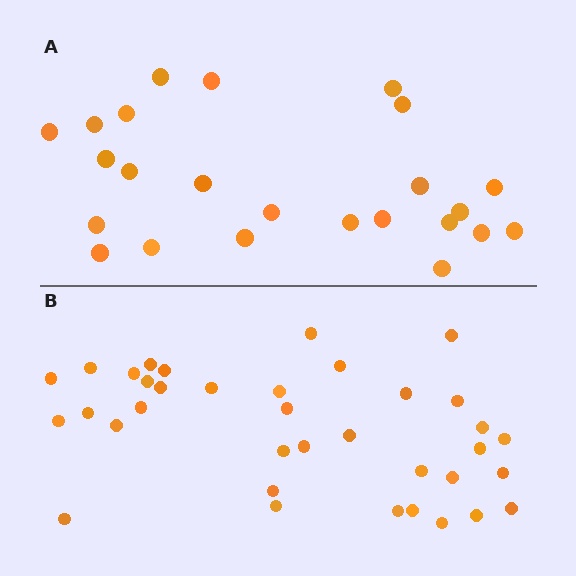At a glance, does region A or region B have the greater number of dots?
Region B (the bottom region) has more dots.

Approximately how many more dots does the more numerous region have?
Region B has roughly 12 or so more dots than region A.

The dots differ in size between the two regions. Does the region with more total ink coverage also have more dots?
No. Region A has more total ink coverage because its dots are larger, but region B actually contains more individual dots. Total area can be misleading — the number of items is what matters here.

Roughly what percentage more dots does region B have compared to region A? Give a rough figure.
About 50% more.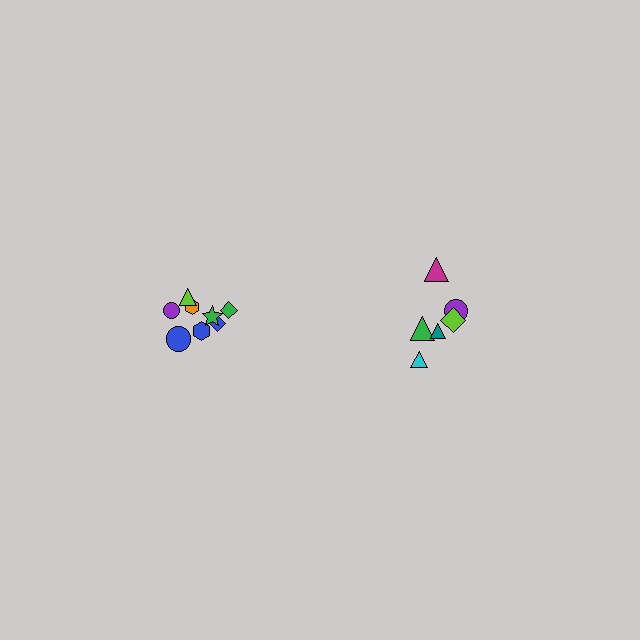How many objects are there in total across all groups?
There are 14 objects.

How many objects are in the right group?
There are 6 objects.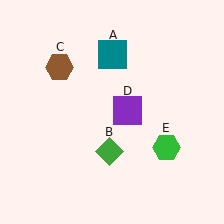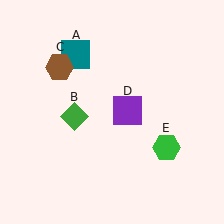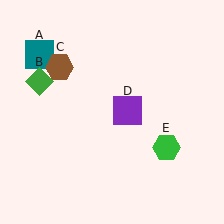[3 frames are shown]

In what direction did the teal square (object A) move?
The teal square (object A) moved left.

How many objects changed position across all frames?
2 objects changed position: teal square (object A), green diamond (object B).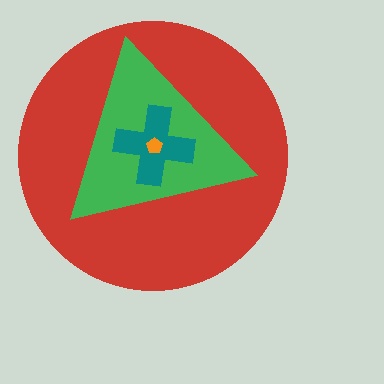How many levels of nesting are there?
4.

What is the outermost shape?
The red circle.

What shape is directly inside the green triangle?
The teal cross.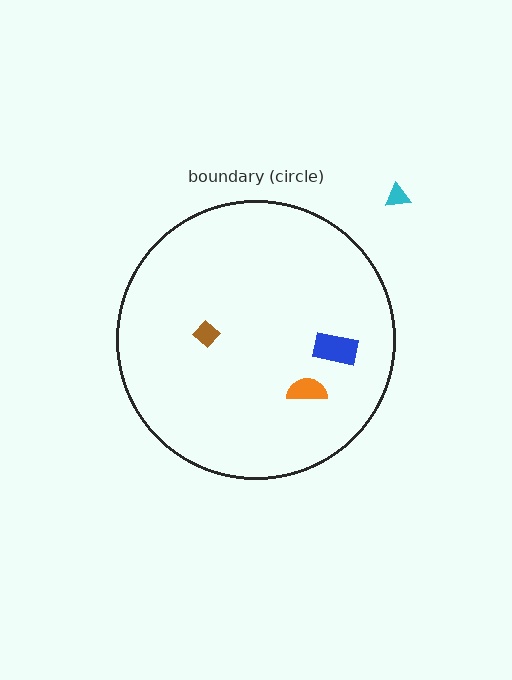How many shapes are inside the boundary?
3 inside, 1 outside.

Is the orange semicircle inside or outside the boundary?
Inside.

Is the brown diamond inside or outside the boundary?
Inside.